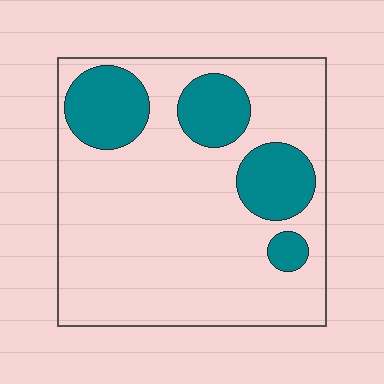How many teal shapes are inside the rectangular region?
4.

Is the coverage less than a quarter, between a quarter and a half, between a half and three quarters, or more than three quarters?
Less than a quarter.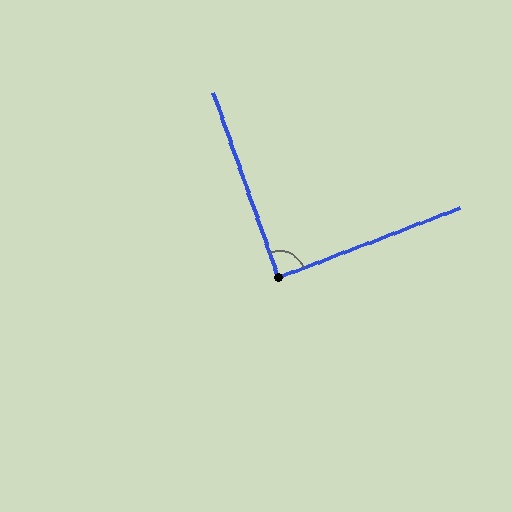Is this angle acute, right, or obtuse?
It is approximately a right angle.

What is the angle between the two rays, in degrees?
Approximately 89 degrees.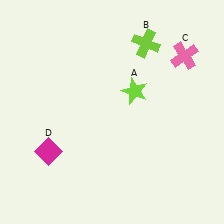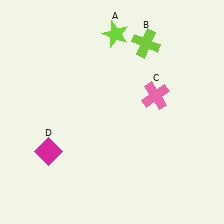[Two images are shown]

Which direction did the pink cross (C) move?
The pink cross (C) moved down.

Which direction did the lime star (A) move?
The lime star (A) moved up.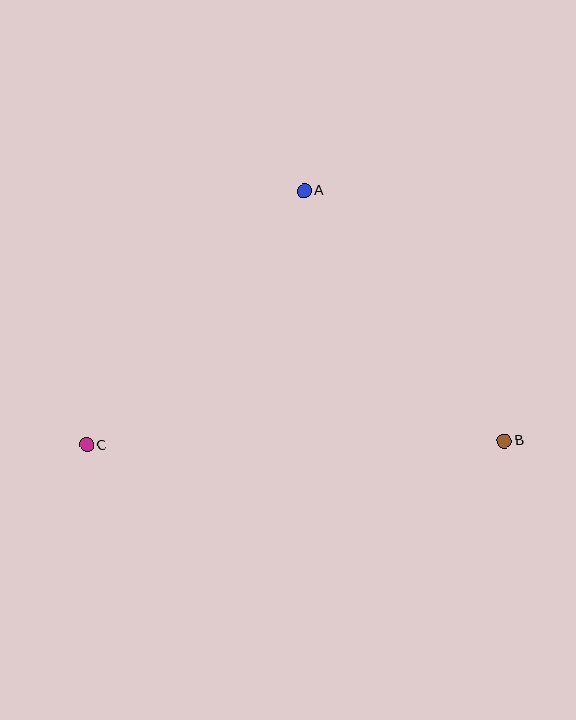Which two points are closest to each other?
Points A and B are closest to each other.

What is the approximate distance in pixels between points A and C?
The distance between A and C is approximately 334 pixels.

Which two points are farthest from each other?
Points B and C are farthest from each other.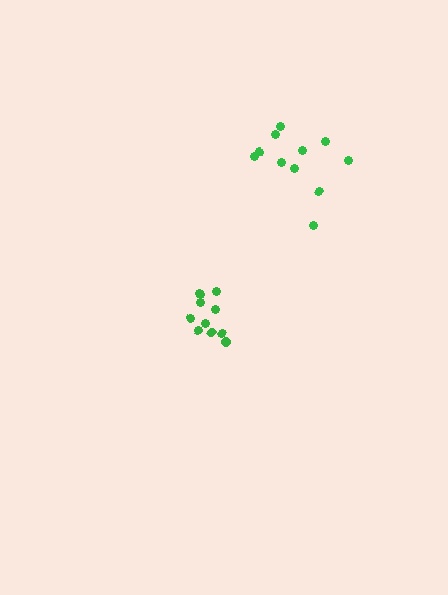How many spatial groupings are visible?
There are 2 spatial groupings.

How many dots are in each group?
Group 1: 11 dots, Group 2: 11 dots (22 total).